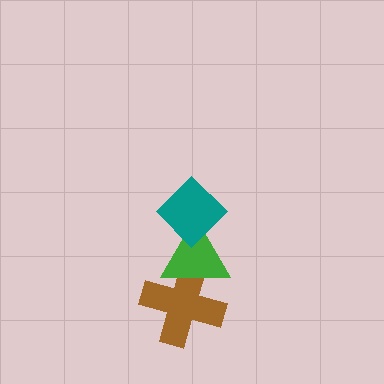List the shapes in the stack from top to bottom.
From top to bottom: the teal diamond, the green triangle, the brown cross.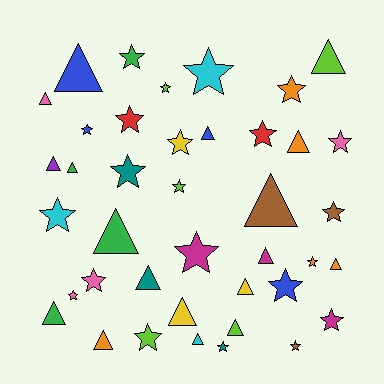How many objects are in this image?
There are 40 objects.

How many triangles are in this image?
There are 18 triangles.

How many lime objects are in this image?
There are 5 lime objects.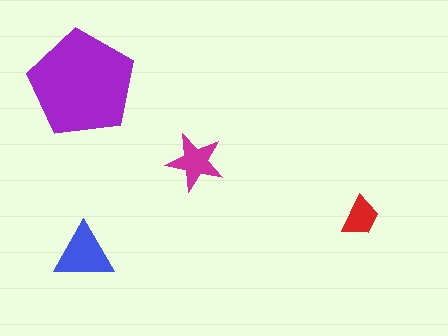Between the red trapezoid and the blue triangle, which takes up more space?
The blue triangle.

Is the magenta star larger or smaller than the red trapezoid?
Larger.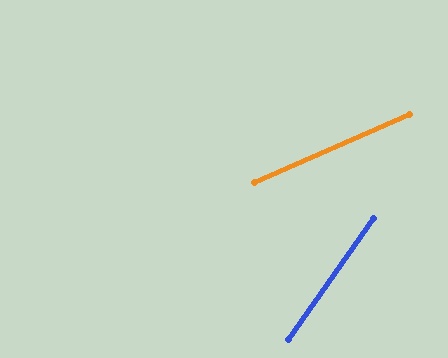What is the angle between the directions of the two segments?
Approximately 31 degrees.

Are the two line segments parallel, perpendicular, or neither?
Neither parallel nor perpendicular — they differ by about 31°.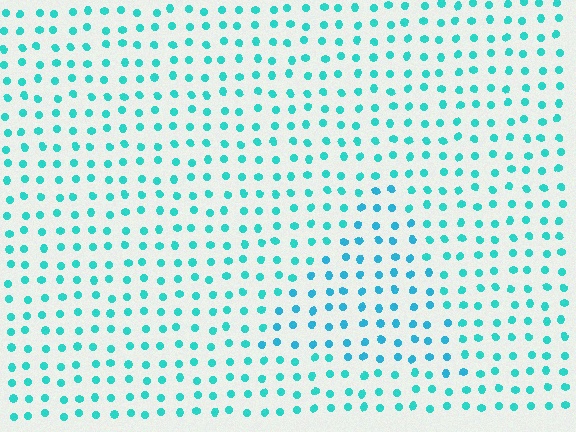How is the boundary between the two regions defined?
The boundary is defined purely by a slight shift in hue (about 18 degrees). Spacing, size, and orientation are identical on both sides.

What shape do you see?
I see a triangle.